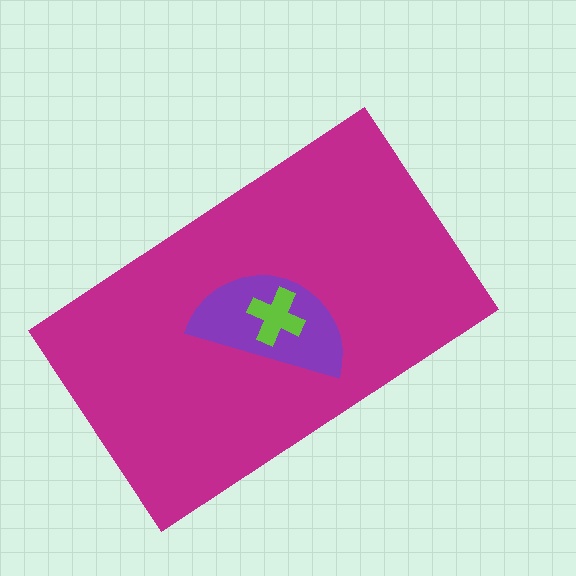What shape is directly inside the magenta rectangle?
The purple semicircle.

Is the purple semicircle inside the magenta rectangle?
Yes.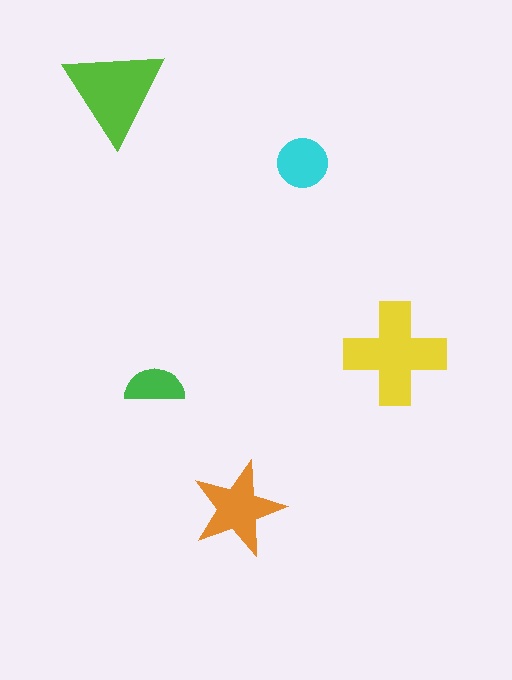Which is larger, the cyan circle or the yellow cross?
The yellow cross.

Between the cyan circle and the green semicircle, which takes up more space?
The cyan circle.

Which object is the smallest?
The green semicircle.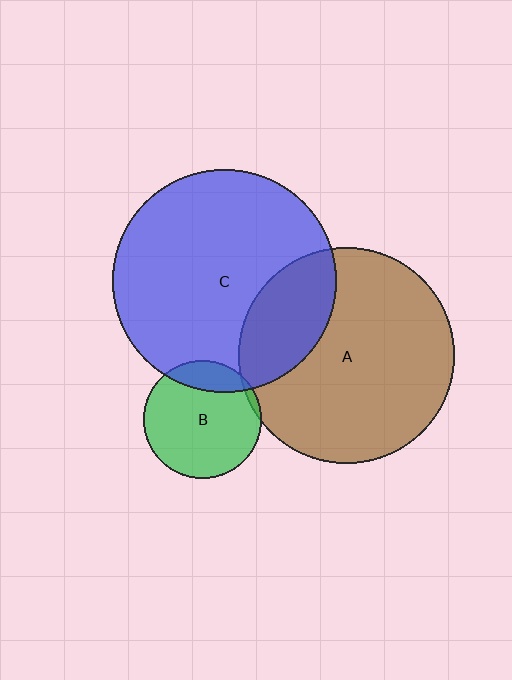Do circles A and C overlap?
Yes.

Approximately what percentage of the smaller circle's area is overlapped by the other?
Approximately 25%.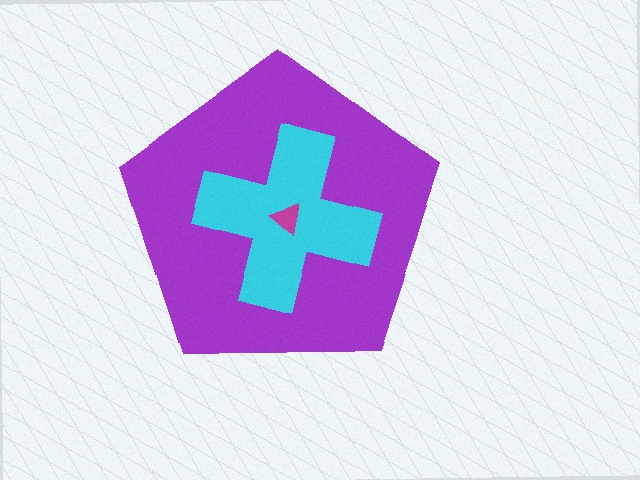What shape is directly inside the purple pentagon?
The cyan cross.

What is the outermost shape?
The purple pentagon.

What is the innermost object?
The magenta triangle.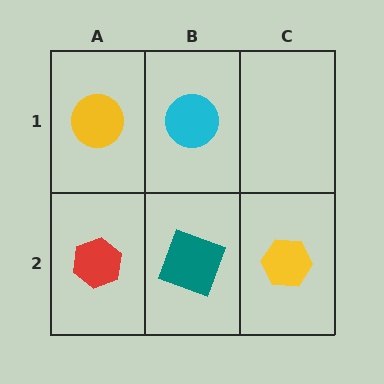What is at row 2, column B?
A teal square.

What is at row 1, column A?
A yellow circle.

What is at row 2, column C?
A yellow hexagon.